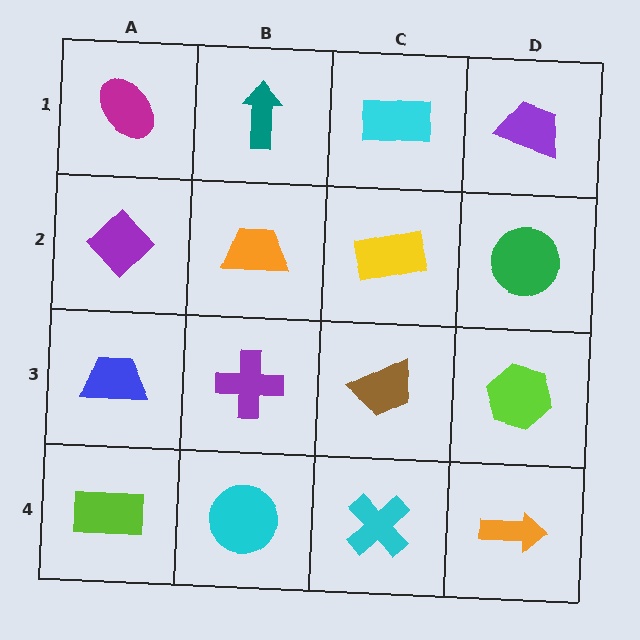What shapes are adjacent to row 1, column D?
A green circle (row 2, column D), a cyan rectangle (row 1, column C).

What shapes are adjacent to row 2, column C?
A cyan rectangle (row 1, column C), a brown trapezoid (row 3, column C), an orange trapezoid (row 2, column B), a green circle (row 2, column D).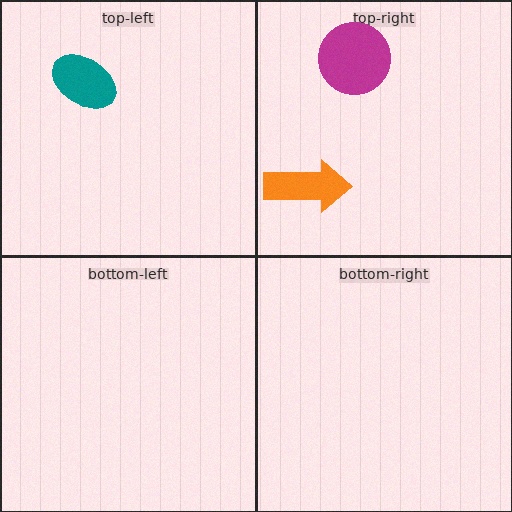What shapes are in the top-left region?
The teal ellipse.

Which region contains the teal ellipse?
The top-left region.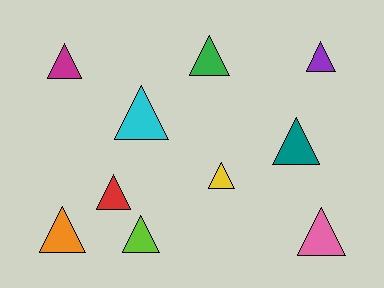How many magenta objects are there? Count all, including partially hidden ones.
There is 1 magenta object.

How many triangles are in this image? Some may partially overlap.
There are 10 triangles.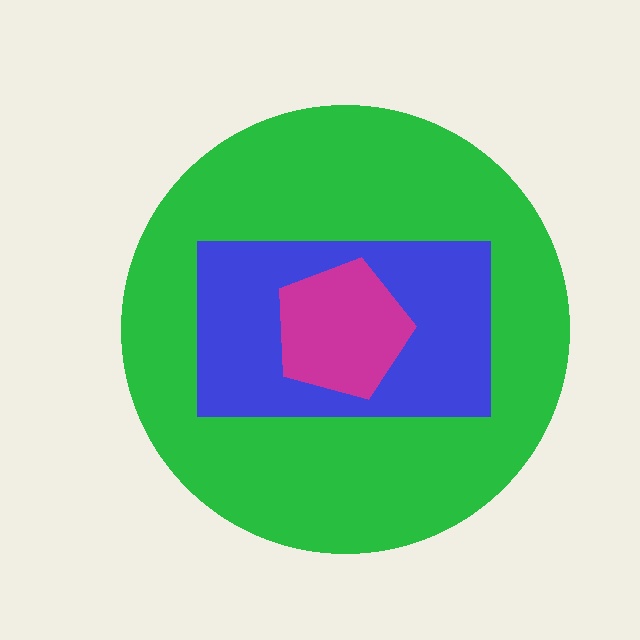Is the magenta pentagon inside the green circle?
Yes.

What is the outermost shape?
The green circle.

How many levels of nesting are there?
3.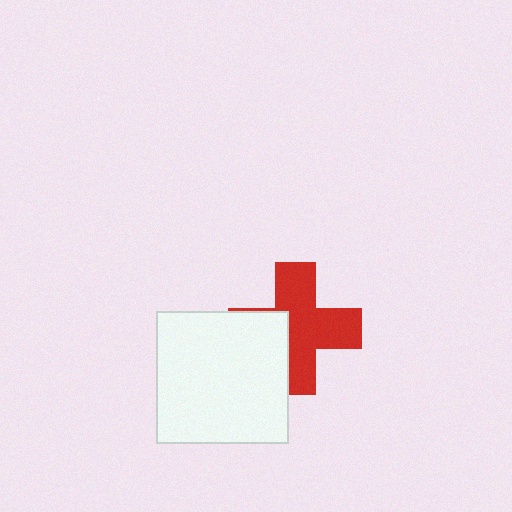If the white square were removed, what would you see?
You would see the complete red cross.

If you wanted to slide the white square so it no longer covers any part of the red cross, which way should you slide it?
Slide it left — that is the most direct way to separate the two shapes.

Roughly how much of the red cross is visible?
Most of it is visible (roughly 68%).